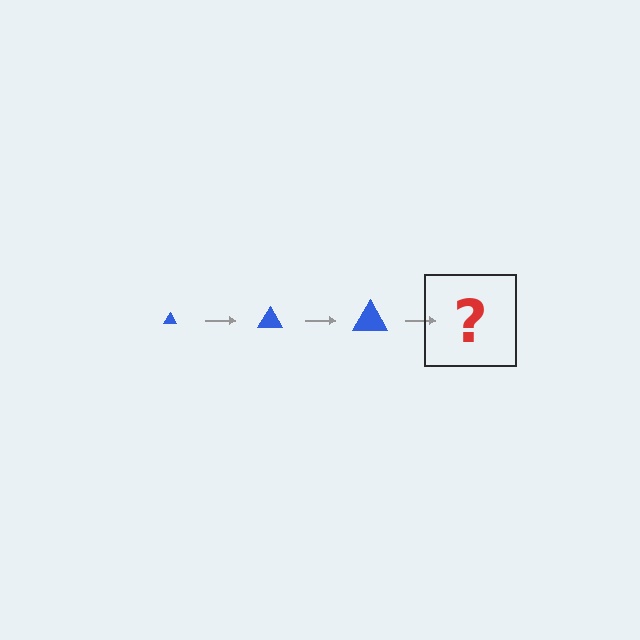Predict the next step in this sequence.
The next step is a blue triangle, larger than the previous one.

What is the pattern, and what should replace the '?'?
The pattern is that the triangle gets progressively larger each step. The '?' should be a blue triangle, larger than the previous one.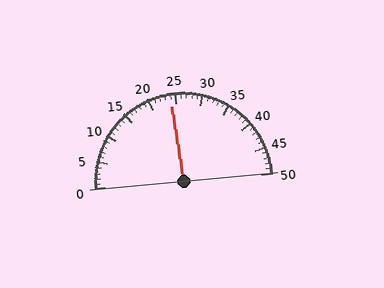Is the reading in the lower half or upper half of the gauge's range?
The reading is in the lower half of the range (0 to 50).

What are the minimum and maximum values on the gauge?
The gauge ranges from 0 to 50.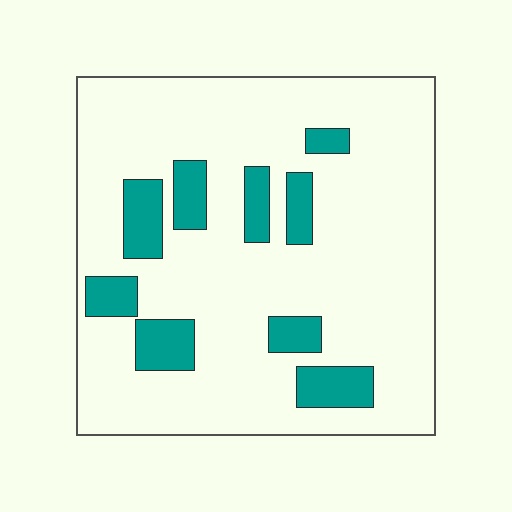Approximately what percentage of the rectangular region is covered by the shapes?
Approximately 15%.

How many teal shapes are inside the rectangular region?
9.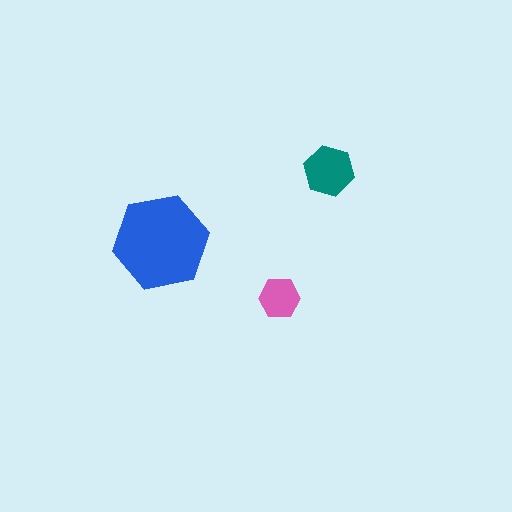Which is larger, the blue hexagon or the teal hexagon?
The blue one.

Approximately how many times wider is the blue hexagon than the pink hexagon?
About 2.5 times wider.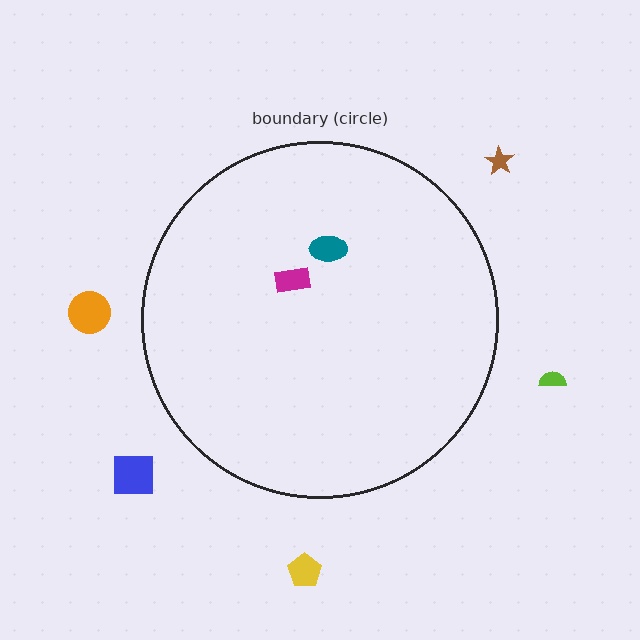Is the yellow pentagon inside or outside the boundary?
Outside.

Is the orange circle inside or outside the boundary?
Outside.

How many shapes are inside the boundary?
2 inside, 5 outside.